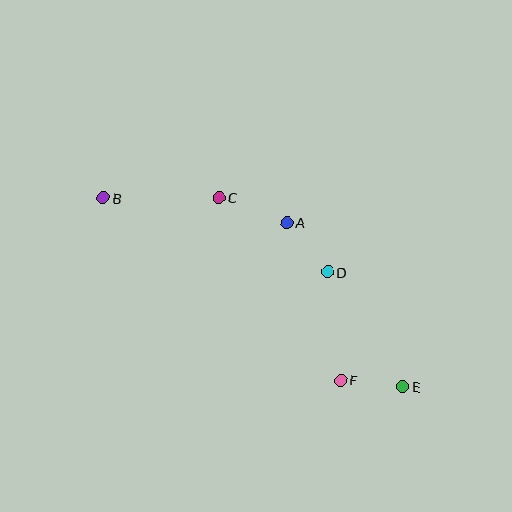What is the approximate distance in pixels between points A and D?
The distance between A and D is approximately 64 pixels.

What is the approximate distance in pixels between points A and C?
The distance between A and C is approximately 72 pixels.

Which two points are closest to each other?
Points E and F are closest to each other.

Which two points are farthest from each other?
Points B and E are farthest from each other.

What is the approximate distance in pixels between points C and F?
The distance between C and F is approximately 219 pixels.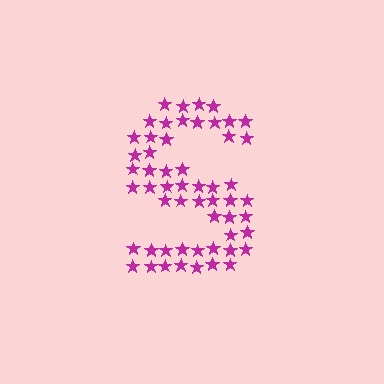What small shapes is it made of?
It is made of small stars.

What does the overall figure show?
The overall figure shows the letter S.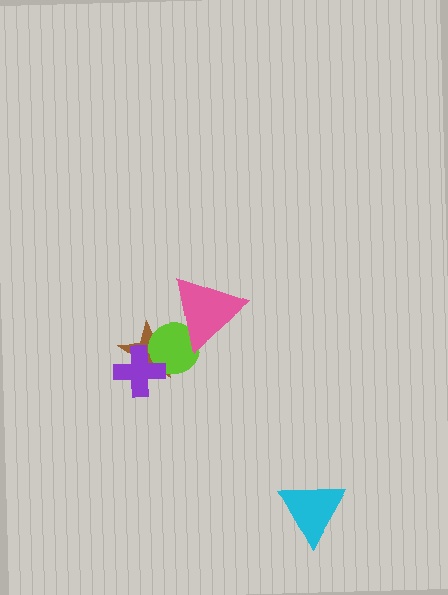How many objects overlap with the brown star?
2 objects overlap with the brown star.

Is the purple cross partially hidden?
No, no other shape covers it.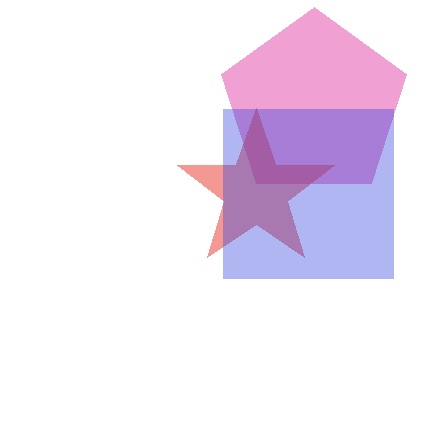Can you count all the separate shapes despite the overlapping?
Yes, there are 3 separate shapes.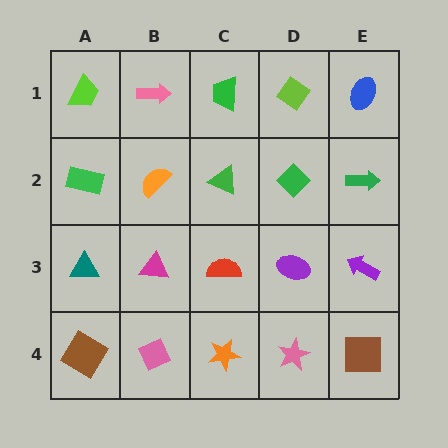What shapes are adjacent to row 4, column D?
A purple ellipse (row 3, column D), an orange star (row 4, column C), a brown square (row 4, column E).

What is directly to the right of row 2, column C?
A green diamond.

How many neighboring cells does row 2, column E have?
3.